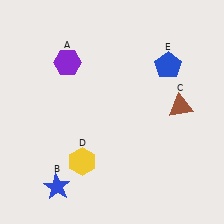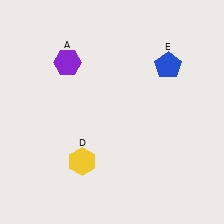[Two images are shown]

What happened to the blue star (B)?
The blue star (B) was removed in Image 2. It was in the bottom-left area of Image 1.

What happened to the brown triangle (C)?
The brown triangle (C) was removed in Image 2. It was in the top-right area of Image 1.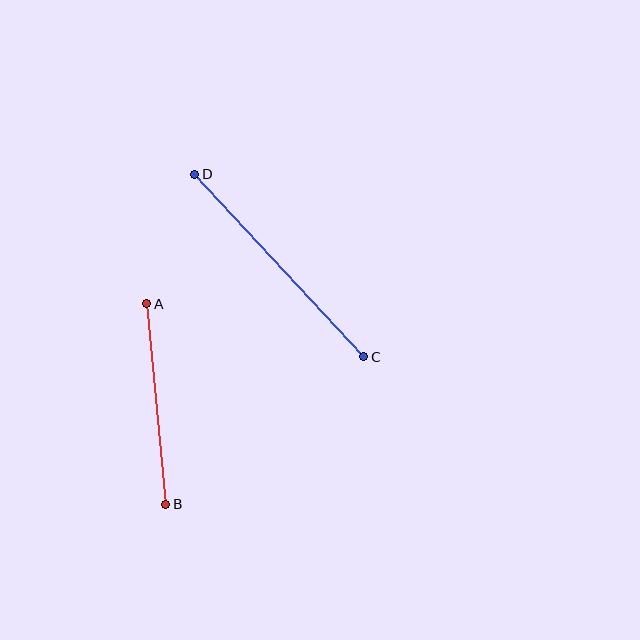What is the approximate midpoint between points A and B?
The midpoint is at approximately (156, 404) pixels.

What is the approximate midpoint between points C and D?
The midpoint is at approximately (279, 266) pixels.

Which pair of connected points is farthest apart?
Points C and D are farthest apart.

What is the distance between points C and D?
The distance is approximately 248 pixels.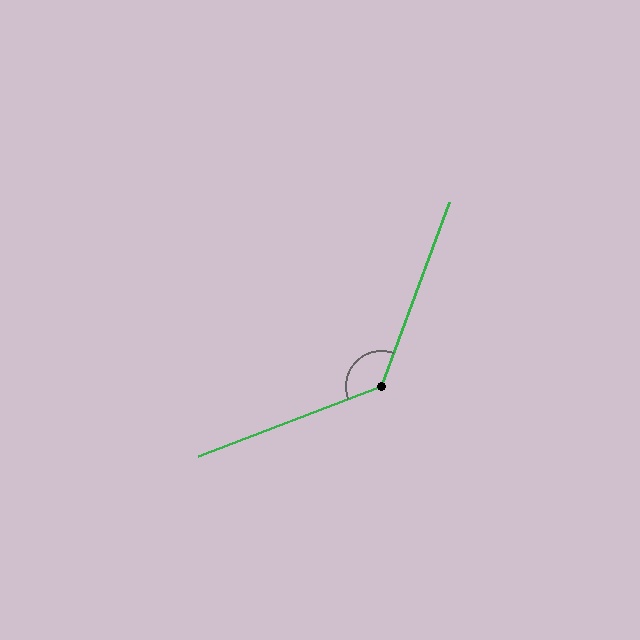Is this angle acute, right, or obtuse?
It is obtuse.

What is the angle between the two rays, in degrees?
Approximately 131 degrees.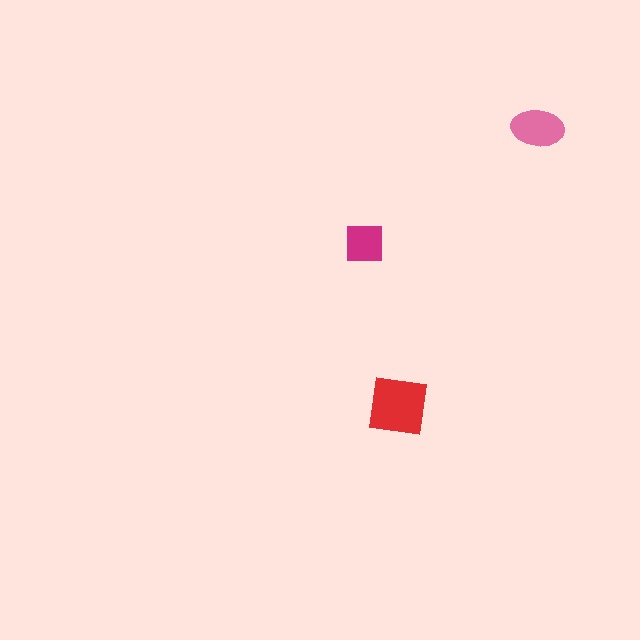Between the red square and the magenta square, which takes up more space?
The red square.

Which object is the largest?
The red square.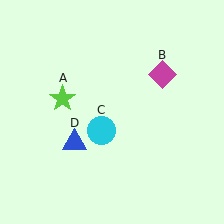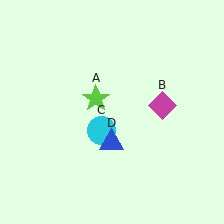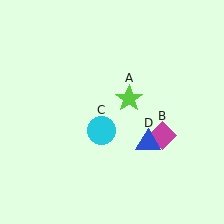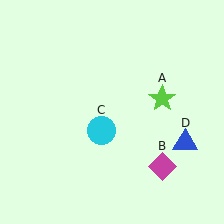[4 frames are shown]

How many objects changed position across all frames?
3 objects changed position: lime star (object A), magenta diamond (object B), blue triangle (object D).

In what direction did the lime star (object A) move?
The lime star (object A) moved right.